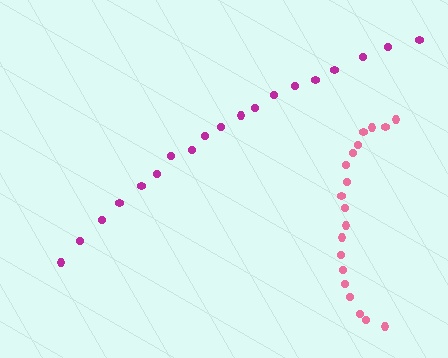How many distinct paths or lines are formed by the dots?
There are 2 distinct paths.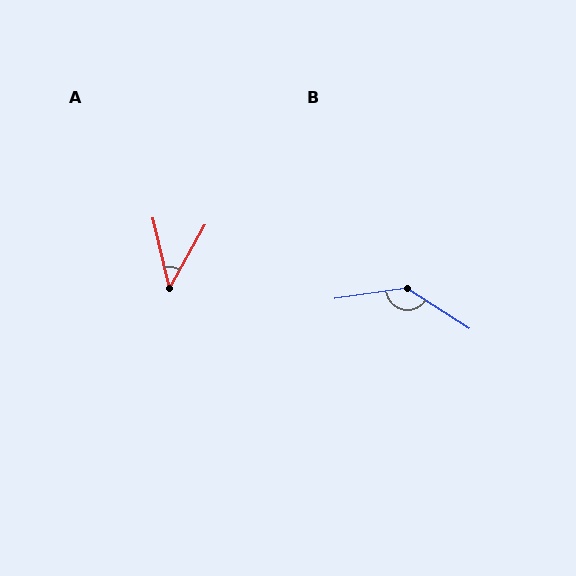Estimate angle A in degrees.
Approximately 42 degrees.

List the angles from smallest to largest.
A (42°), B (139°).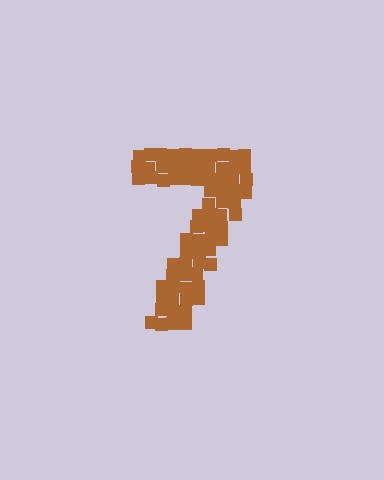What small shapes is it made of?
It is made of small squares.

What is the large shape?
The large shape is the digit 7.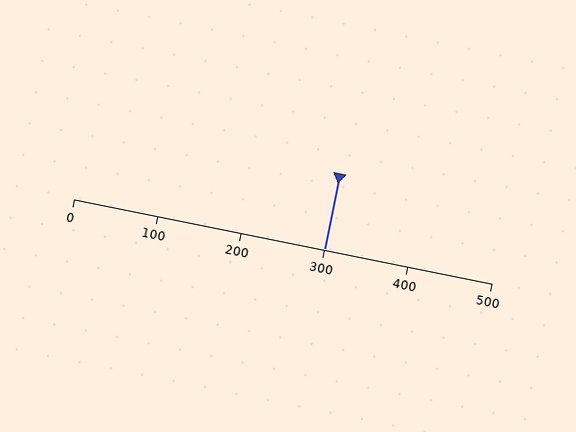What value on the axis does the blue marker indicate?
The marker indicates approximately 300.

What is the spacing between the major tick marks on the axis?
The major ticks are spaced 100 apart.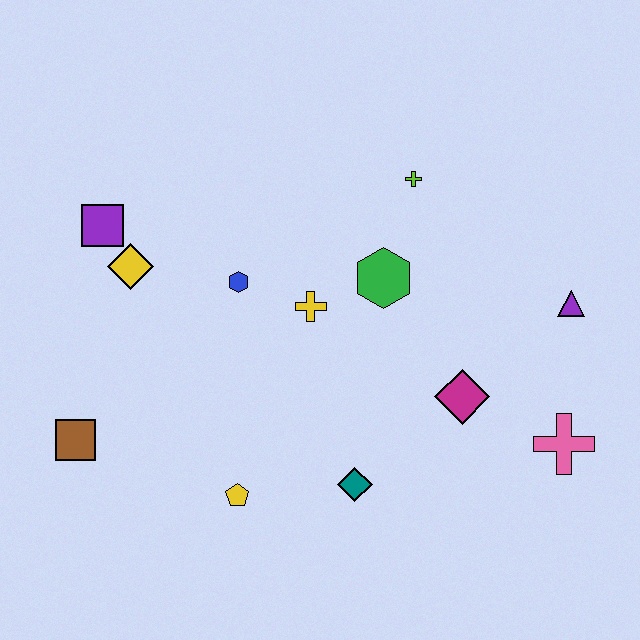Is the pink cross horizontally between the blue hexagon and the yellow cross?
No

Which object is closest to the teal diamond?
The yellow pentagon is closest to the teal diamond.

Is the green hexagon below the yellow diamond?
Yes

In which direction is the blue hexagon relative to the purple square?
The blue hexagon is to the right of the purple square.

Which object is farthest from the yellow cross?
The pink cross is farthest from the yellow cross.